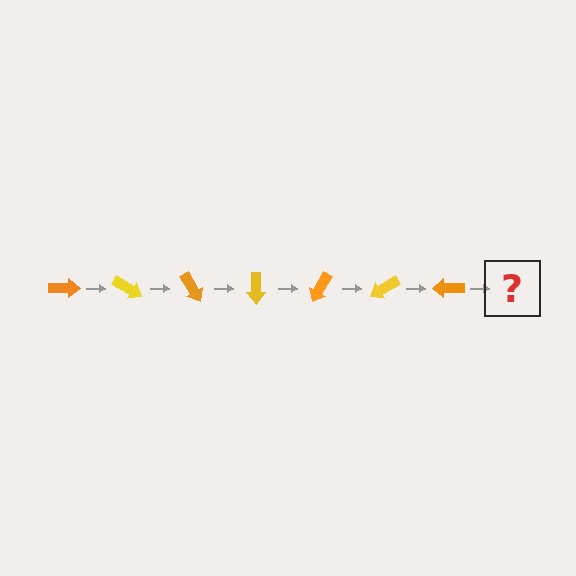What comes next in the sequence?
The next element should be a yellow arrow, rotated 210 degrees from the start.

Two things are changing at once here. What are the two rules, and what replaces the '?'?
The two rules are that it rotates 30 degrees each step and the color cycles through orange and yellow. The '?' should be a yellow arrow, rotated 210 degrees from the start.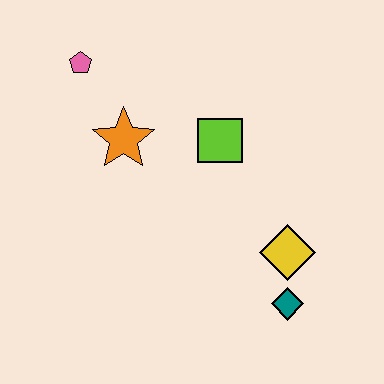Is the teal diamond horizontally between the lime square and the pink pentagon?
No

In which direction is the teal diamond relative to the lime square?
The teal diamond is below the lime square.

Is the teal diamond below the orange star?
Yes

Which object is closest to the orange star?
The pink pentagon is closest to the orange star.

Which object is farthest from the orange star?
The teal diamond is farthest from the orange star.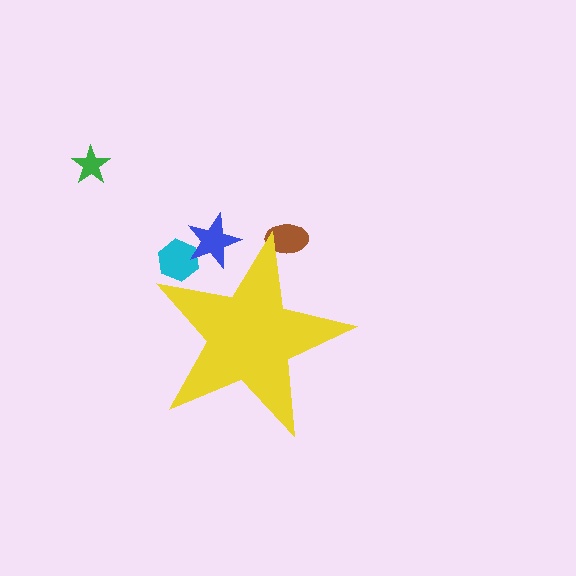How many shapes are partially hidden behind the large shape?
3 shapes are partially hidden.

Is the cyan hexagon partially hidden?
Yes, the cyan hexagon is partially hidden behind the yellow star.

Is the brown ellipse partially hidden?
Yes, the brown ellipse is partially hidden behind the yellow star.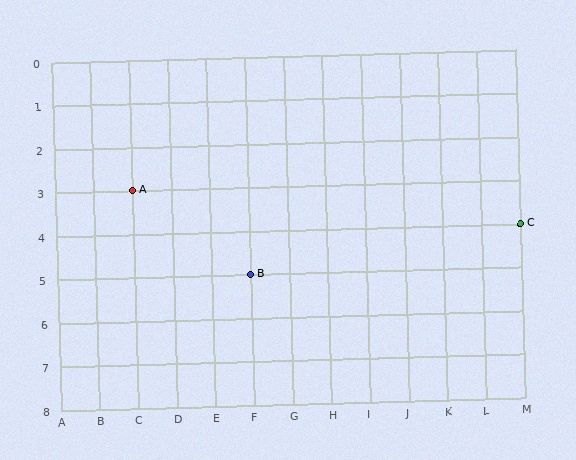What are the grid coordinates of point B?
Point B is at grid coordinates (F, 5).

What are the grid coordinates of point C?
Point C is at grid coordinates (M, 4).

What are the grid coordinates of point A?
Point A is at grid coordinates (C, 3).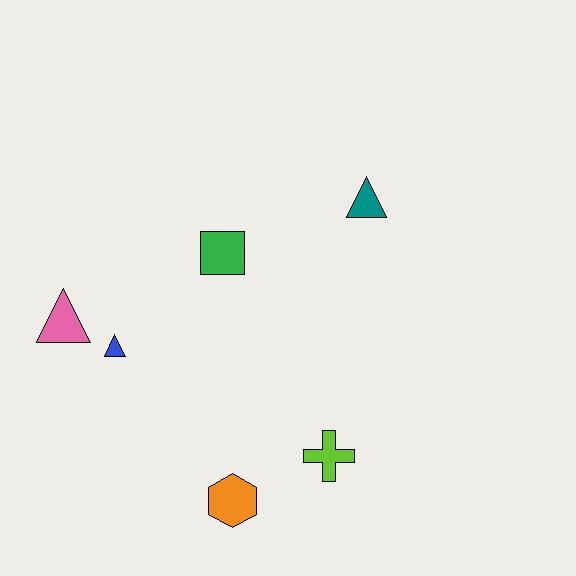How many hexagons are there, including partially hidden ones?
There is 1 hexagon.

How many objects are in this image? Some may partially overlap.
There are 6 objects.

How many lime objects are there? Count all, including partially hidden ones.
There is 1 lime object.